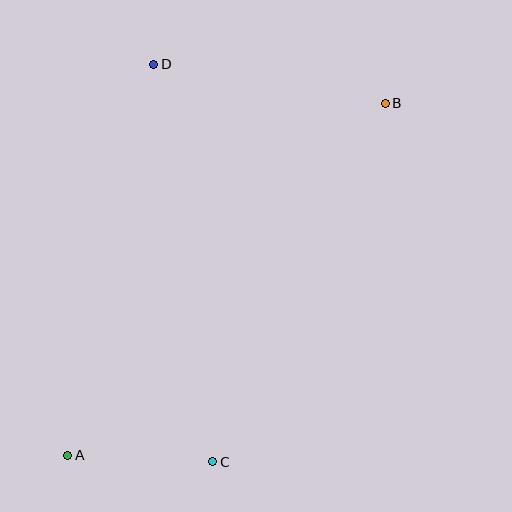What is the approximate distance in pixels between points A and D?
The distance between A and D is approximately 401 pixels.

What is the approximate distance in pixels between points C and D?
The distance between C and D is approximately 402 pixels.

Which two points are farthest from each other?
Points A and B are farthest from each other.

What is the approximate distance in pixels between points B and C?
The distance between B and C is approximately 397 pixels.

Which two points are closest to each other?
Points A and C are closest to each other.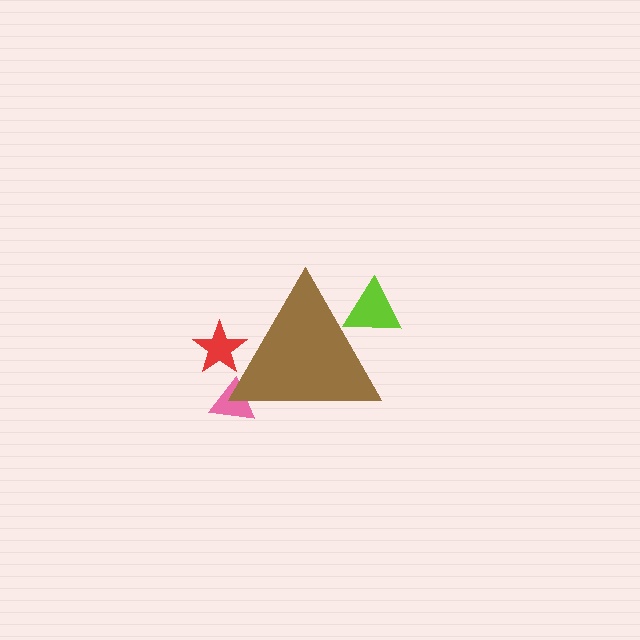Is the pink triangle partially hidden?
Yes, the pink triangle is partially hidden behind the brown triangle.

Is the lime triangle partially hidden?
Yes, the lime triangle is partially hidden behind the brown triangle.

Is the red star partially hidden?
Yes, the red star is partially hidden behind the brown triangle.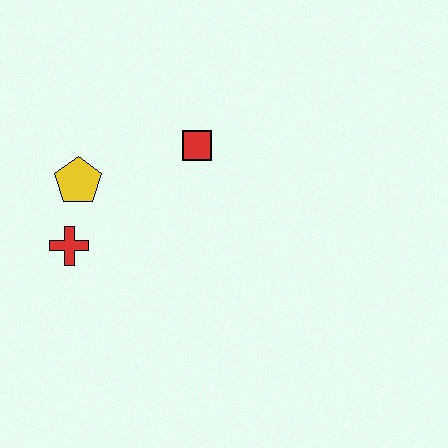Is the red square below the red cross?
No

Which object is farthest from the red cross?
The red square is farthest from the red cross.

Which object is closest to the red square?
The yellow pentagon is closest to the red square.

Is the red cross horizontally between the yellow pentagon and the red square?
No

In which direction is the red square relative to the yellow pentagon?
The red square is to the right of the yellow pentagon.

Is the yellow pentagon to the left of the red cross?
No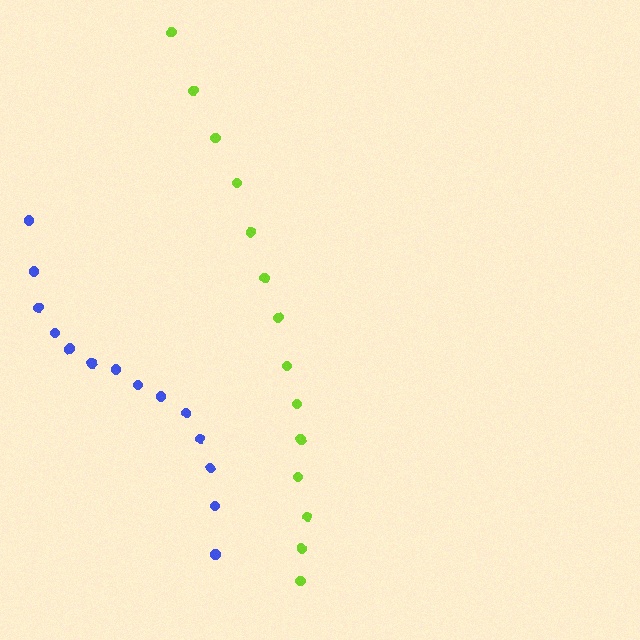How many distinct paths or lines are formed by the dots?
There are 2 distinct paths.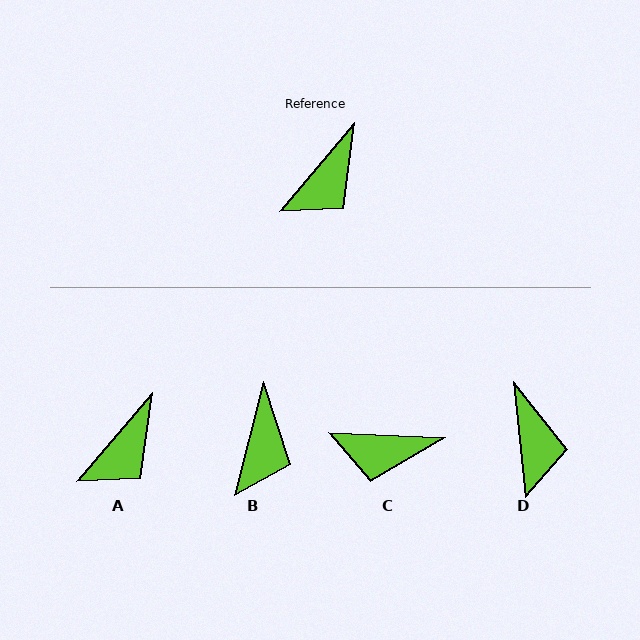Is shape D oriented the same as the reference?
No, it is off by about 46 degrees.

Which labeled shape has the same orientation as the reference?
A.